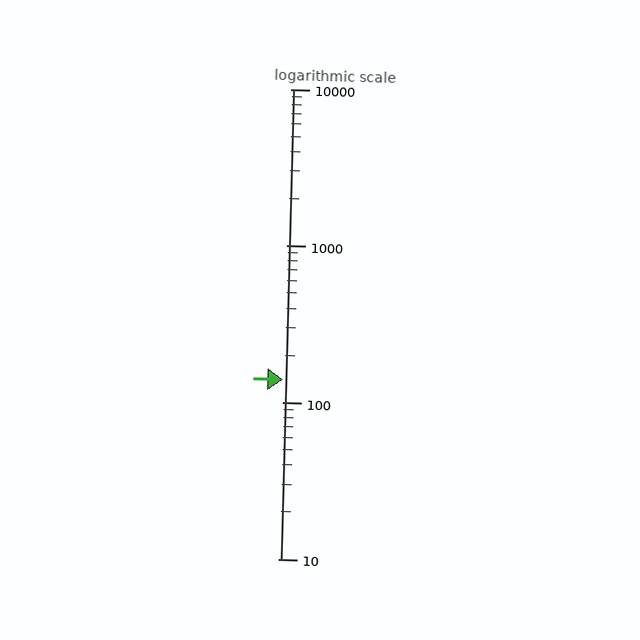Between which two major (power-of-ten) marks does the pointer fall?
The pointer is between 100 and 1000.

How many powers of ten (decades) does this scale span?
The scale spans 3 decades, from 10 to 10000.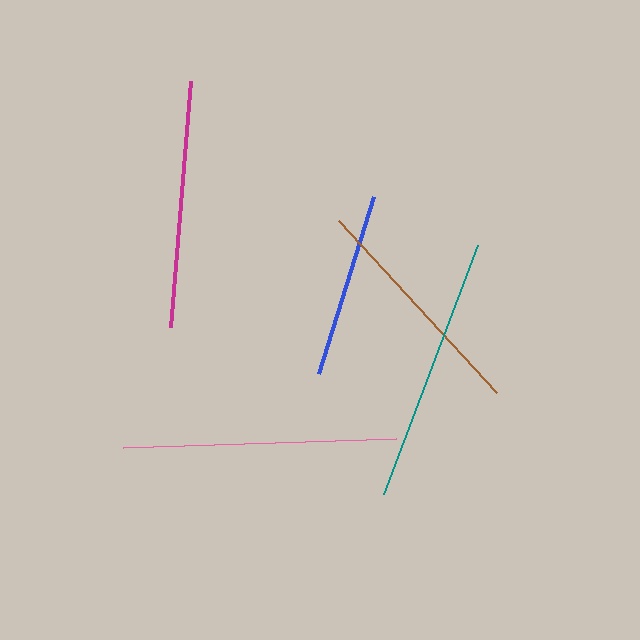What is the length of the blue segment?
The blue segment is approximately 186 pixels long.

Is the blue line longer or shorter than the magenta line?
The magenta line is longer than the blue line.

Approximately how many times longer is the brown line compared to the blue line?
The brown line is approximately 1.3 times the length of the blue line.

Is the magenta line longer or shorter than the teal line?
The teal line is longer than the magenta line.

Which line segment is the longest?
The pink line is the longest at approximately 273 pixels.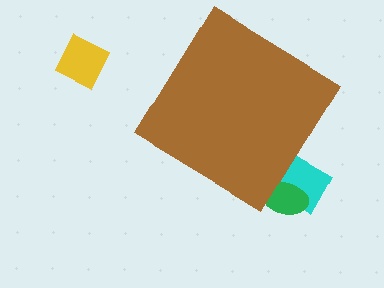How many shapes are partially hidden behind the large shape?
2 shapes are partially hidden.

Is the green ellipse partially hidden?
Yes, the green ellipse is partially hidden behind the brown diamond.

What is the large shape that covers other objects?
A brown diamond.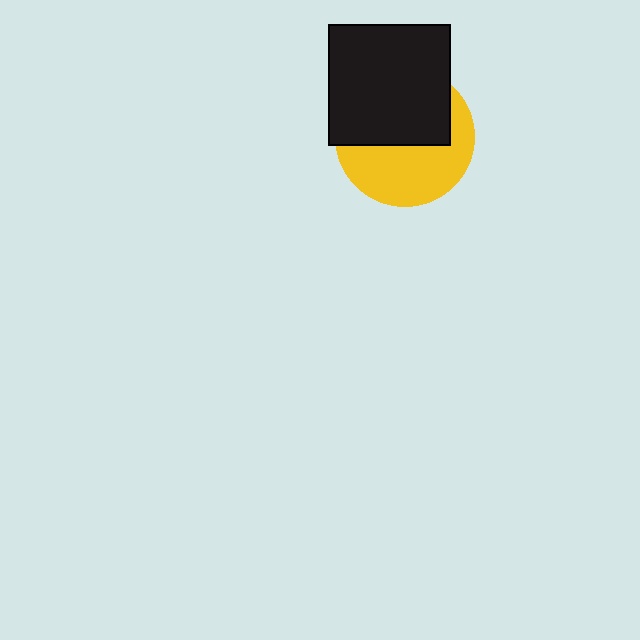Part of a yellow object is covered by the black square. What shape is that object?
It is a circle.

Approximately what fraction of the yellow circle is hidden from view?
Roughly 51% of the yellow circle is hidden behind the black square.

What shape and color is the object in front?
The object in front is a black square.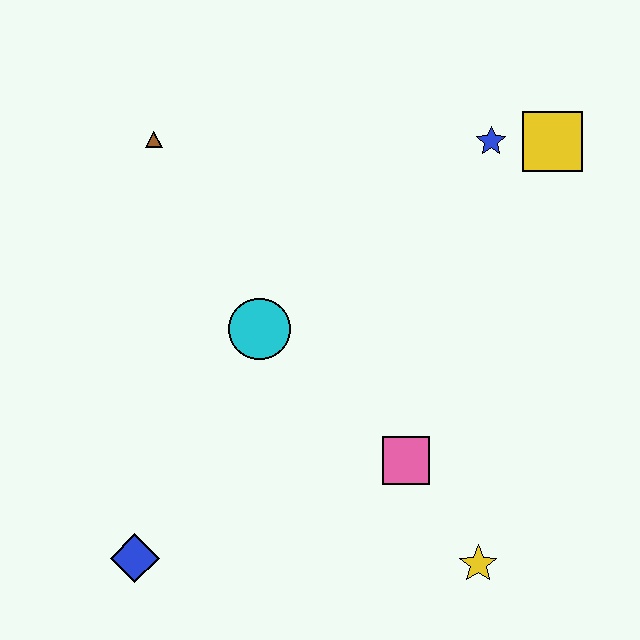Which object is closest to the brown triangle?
The cyan circle is closest to the brown triangle.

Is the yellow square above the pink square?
Yes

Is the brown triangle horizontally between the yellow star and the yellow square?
No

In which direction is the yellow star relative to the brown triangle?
The yellow star is below the brown triangle.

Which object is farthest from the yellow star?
The brown triangle is farthest from the yellow star.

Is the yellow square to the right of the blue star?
Yes